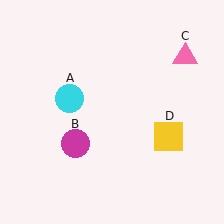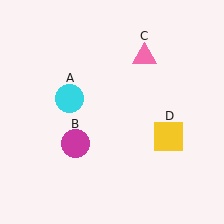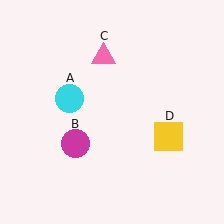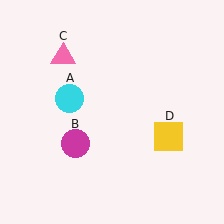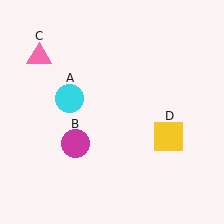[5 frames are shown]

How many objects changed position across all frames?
1 object changed position: pink triangle (object C).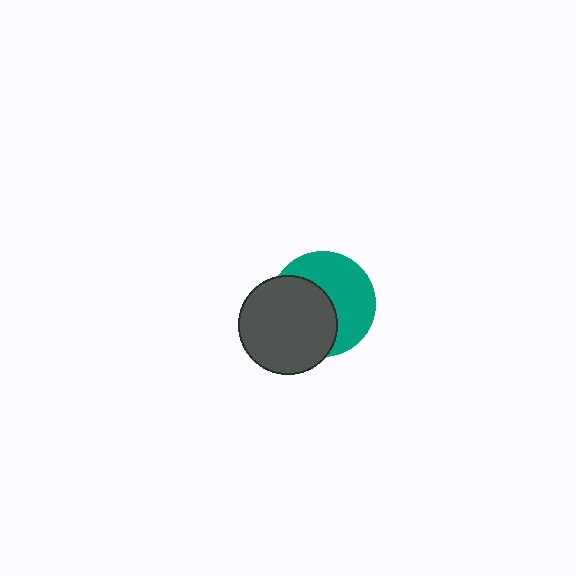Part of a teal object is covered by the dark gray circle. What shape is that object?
It is a circle.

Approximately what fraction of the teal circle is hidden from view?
Roughly 48% of the teal circle is hidden behind the dark gray circle.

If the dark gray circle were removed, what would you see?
You would see the complete teal circle.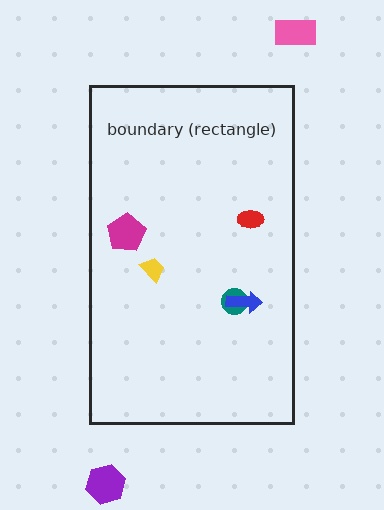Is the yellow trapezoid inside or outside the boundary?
Inside.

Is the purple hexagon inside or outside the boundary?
Outside.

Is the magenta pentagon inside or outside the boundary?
Inside.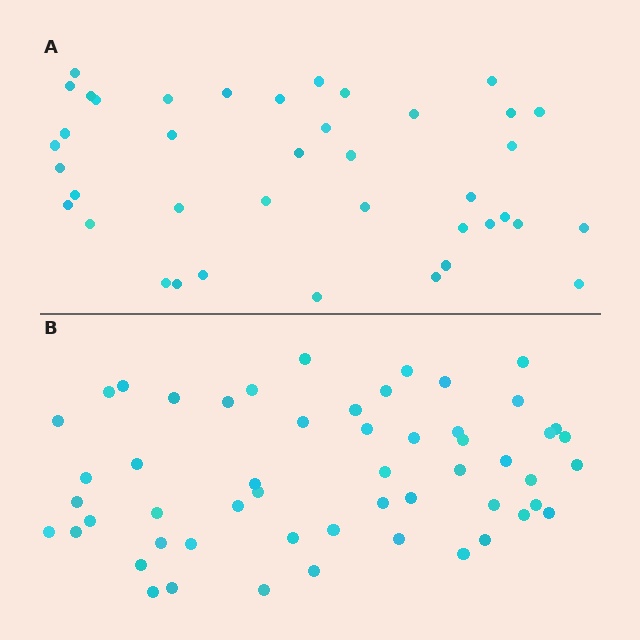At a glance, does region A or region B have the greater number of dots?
Region B (the bottom region) has more dots.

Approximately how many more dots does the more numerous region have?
Region B has approximately 15 more dots than region A.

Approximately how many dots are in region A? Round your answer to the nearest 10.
About 40 dots.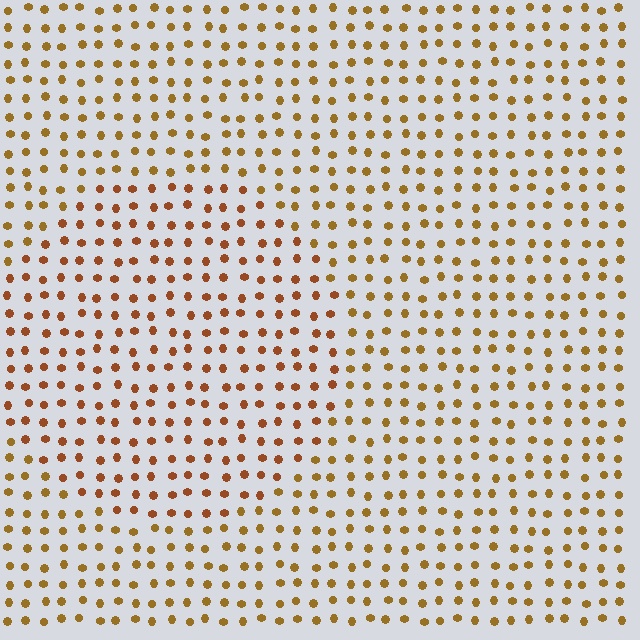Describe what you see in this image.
The image is filled with small brown elements in a uniform arrangement. A circle-shaped region is visible where the elements are tinted to a slightly different hue, forming a subtle color boundary.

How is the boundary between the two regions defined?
The boundary is defined purely by a slight shift in hue (about 21 degrees). Spacing, size, and orientation are identical on both sides.